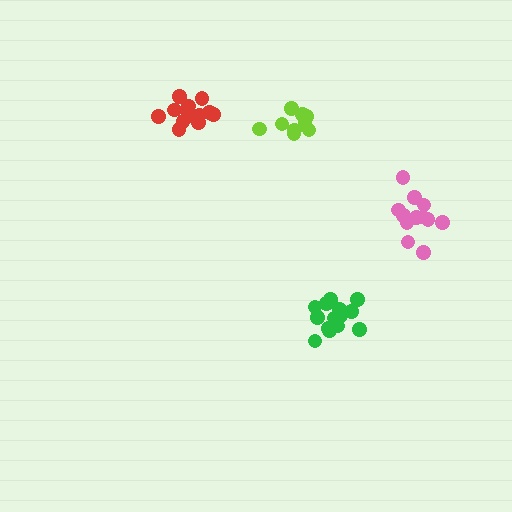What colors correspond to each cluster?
The clusters are colored: pink, red, lime, green.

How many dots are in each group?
Group 1: 12 dots, Group 2: 14 dots, Group 3: 9 dots, Group 4: 15 dots (50 total).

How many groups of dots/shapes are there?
There are 4 groups.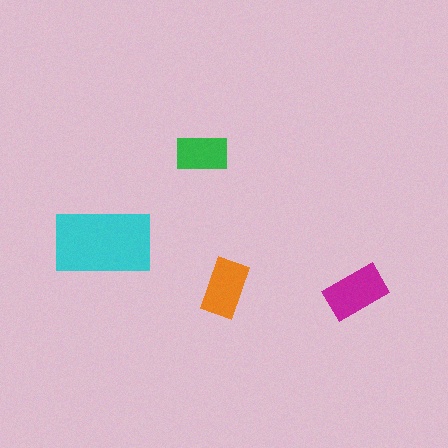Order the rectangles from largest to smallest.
the cyan one, the magenta one, the orange one, the green one.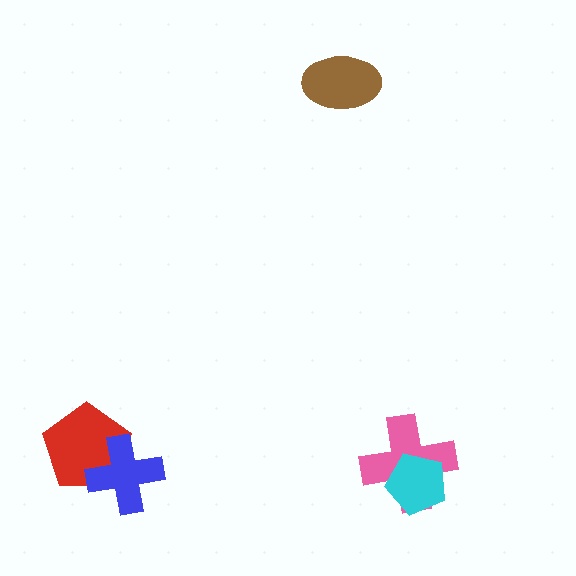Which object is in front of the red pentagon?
The blue cross is in front of the red pentagon.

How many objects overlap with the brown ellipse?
0 objects overlap with the brown ellipse.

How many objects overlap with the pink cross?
1 object overlaps with the pink cross.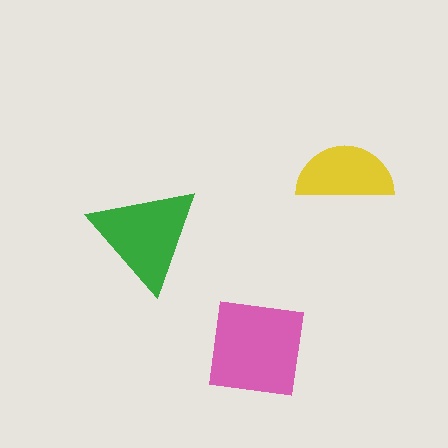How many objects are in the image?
There are 3 objects in the image.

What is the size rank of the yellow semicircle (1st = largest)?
3rd.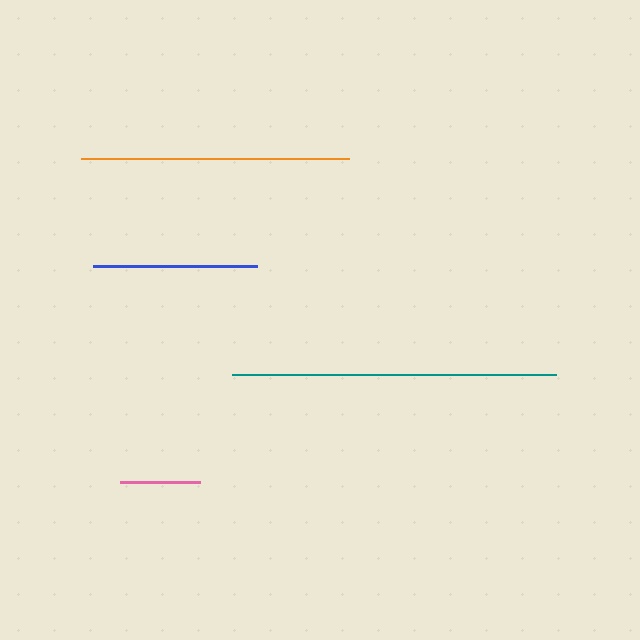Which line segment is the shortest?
The pink line is the shortest at approximately 80 pixels.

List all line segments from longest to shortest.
From longest to shortest: teal, orange, blue, pink.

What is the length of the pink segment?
The pink segment is approximately 80 pixels long.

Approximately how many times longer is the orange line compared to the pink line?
The orange line is approximately 3.3 times the length of the pink line.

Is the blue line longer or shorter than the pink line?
The blue line is longer than the pink line.